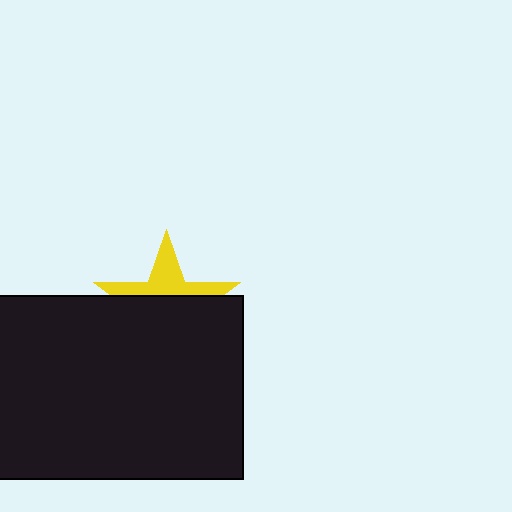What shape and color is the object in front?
The object in front is a black rectangle.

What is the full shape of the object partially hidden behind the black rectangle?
The partially hidden object is a yellow star.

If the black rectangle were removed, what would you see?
You would see the complete yellow star.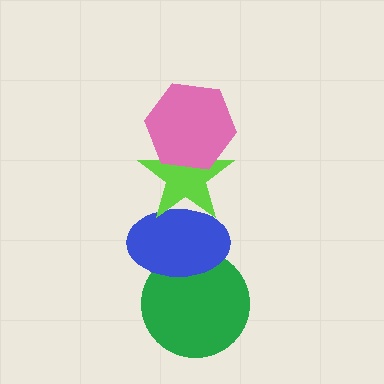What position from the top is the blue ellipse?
The blue ellipse is 3rd from the top.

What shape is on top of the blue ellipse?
The lime star is on top of the blue ellipse.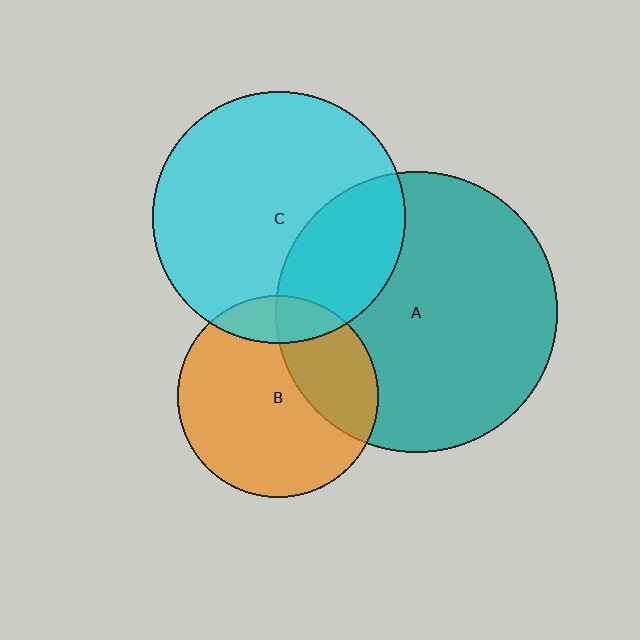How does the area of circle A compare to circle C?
Approximately 1.2 times.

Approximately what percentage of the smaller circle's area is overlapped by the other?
Approximately 15%.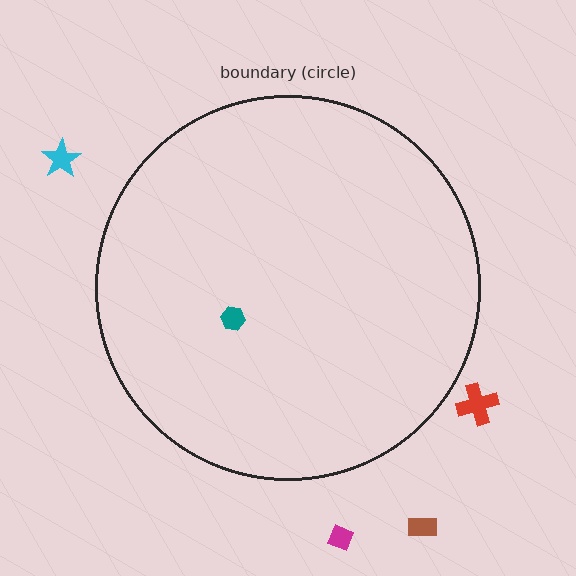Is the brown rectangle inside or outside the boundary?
Outside.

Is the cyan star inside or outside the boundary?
Outside.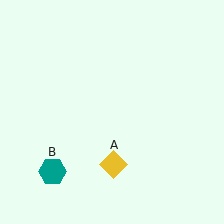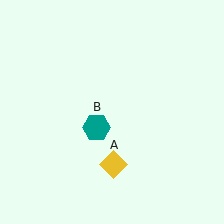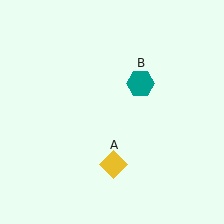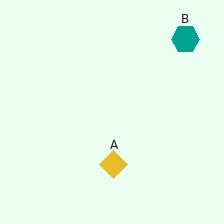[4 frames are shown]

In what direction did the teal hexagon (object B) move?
The teal hexagon (object B) moved up and to the right.